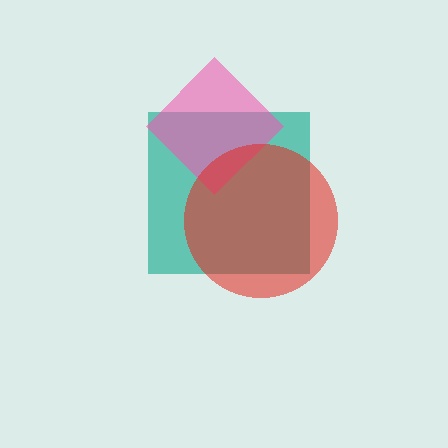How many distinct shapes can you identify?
There are 3 distinct shapes: a teal square, a pink diamond, a red circle.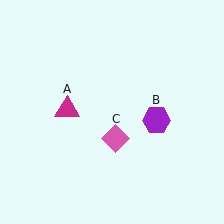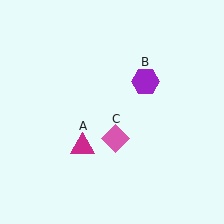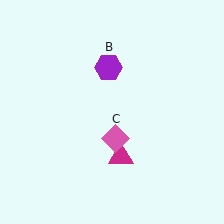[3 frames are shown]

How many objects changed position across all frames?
2 objects changed position: magenta triangle (object A), purple hexagon (object B).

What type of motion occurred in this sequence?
The magenta triangle (object A), purple hexagon (object B) rotated counterclockwise around the center of the scene.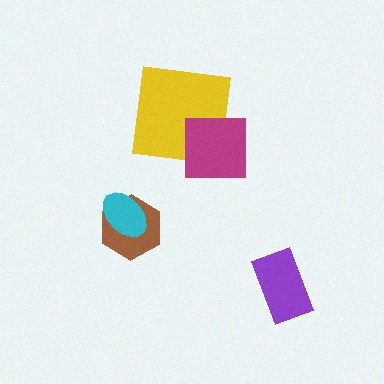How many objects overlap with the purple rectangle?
0 objects overlap with the purple rectangle.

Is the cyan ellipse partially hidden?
No, no other shape covers it.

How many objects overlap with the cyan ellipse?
1 object overlaps with the cyan ellipse.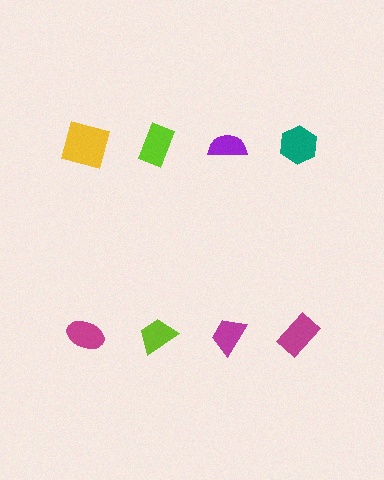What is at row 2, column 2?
A lime trapezoid.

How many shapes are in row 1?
4 shapes.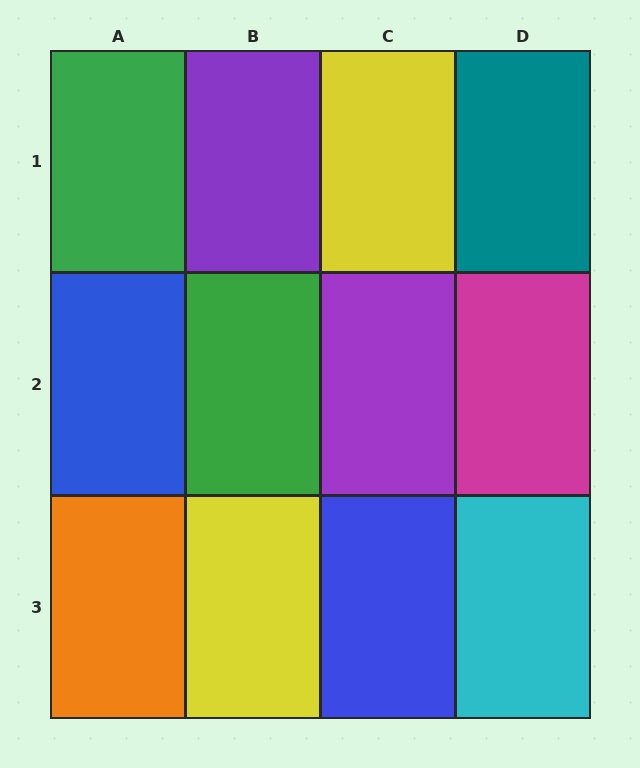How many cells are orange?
1 cell is orange.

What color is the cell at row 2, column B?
Green.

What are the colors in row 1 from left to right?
Green, purple, yellow, teal.